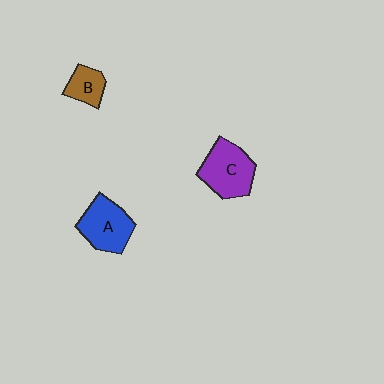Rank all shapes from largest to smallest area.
From largest to smallest: C (purple), A (blue), B (brown).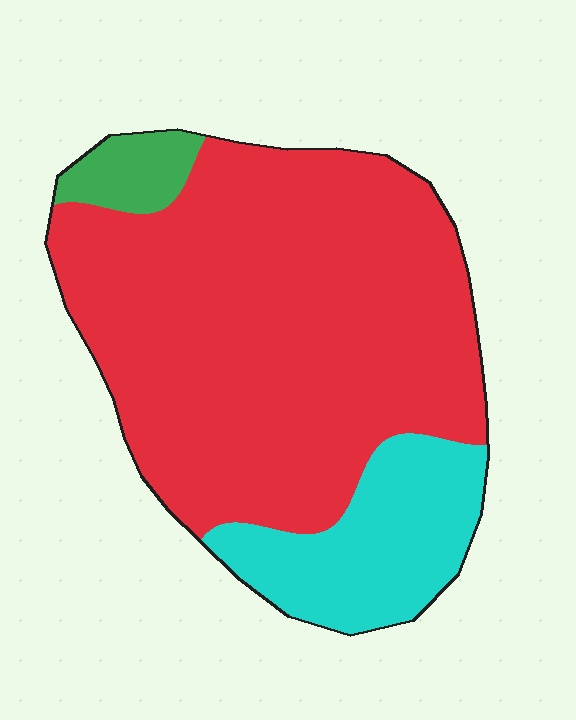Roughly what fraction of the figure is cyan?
Cyan takes up less than a quarter of the figure.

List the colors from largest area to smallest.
From largest to smallest: red, cyan, green.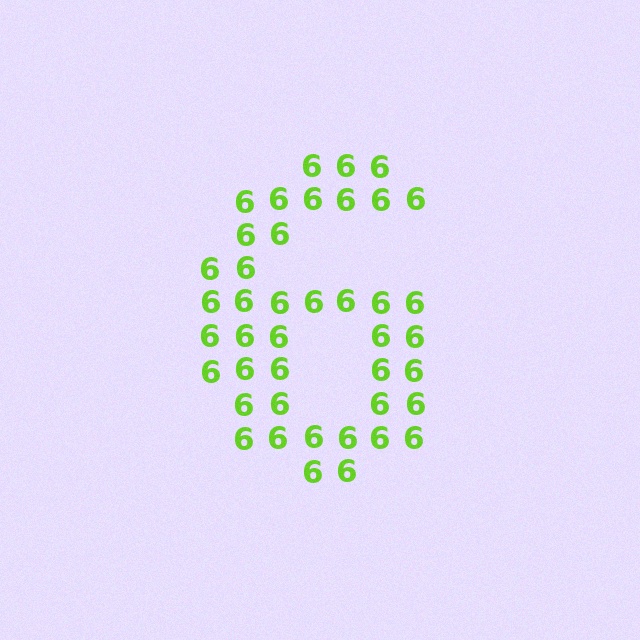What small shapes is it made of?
It is made of small digit 6's.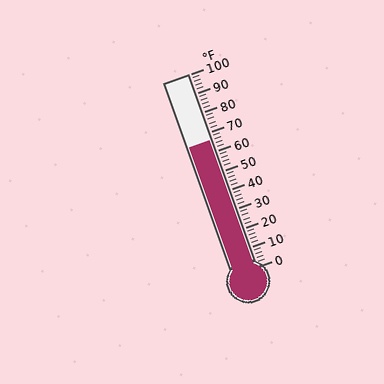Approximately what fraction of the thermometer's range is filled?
The thermometer is filled to approximately 65% of its range.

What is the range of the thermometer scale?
The thermometer scale ranges from 0°F to 100°F.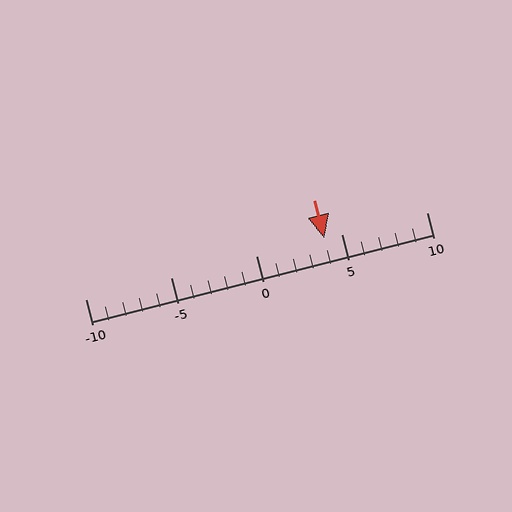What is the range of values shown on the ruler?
The ruler shows values from -10 to 10.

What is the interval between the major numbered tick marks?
The major tick marks are spaced 5 units apart.